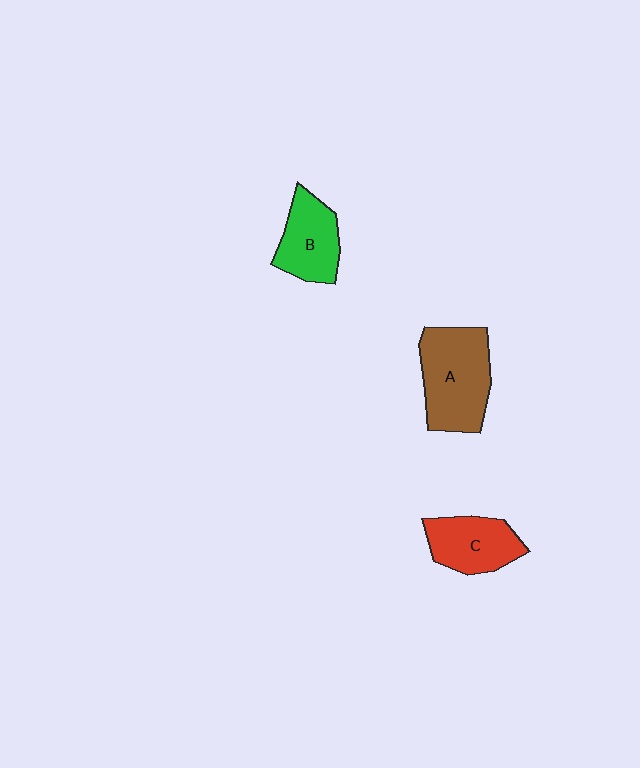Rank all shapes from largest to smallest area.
From largest to smallest: A (brown), C (red), B (green).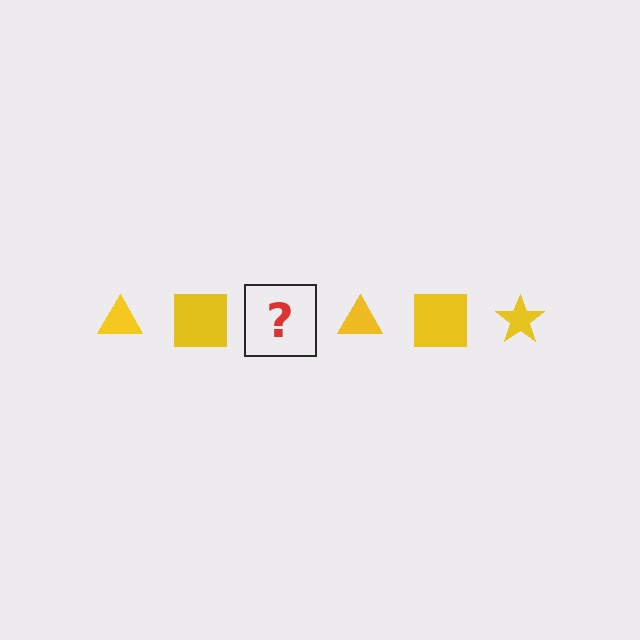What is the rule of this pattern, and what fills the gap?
The rule is that the pattern cycles through triangle, square, star shapes in yellow. The gap should be filled with a yellow star.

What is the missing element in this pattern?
The missing element is a yellow star.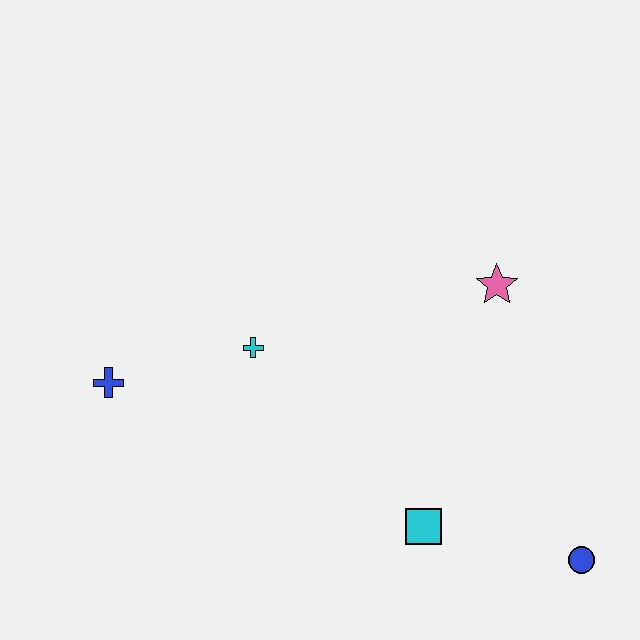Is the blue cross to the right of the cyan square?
No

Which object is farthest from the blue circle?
The blue cross is farthest from the blue circle.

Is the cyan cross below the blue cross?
No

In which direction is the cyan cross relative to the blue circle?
The cyan cross is to the left of the blue circle.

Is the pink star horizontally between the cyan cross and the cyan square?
No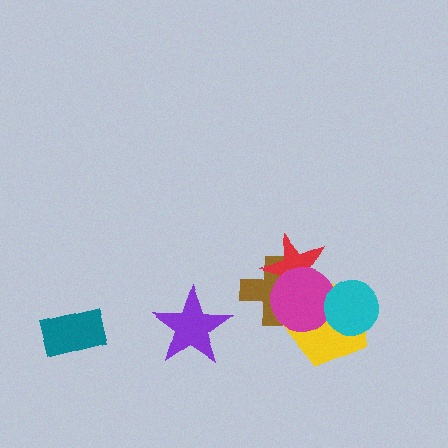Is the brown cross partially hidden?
Yes, it is partially covered by another shape.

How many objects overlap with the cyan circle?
2 objects overlap with the cyan circle.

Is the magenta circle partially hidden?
Yes, it is partially covered by another shape.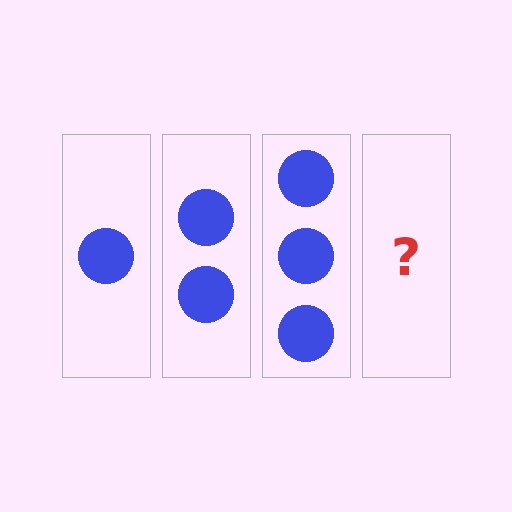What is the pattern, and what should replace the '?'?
The pattern is that each step adds one more circle. The '?' should be 4 circles.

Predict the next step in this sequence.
The next step is 4 circles.